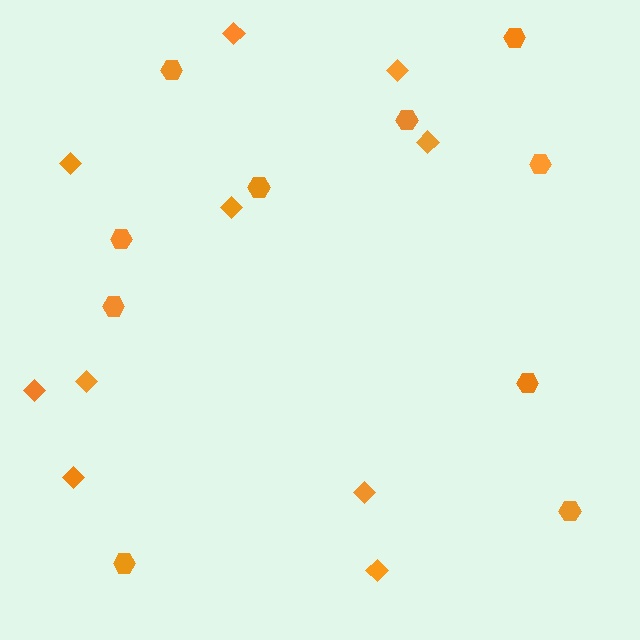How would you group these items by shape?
There are 2 groups: one group of hexagons (10) and one group of diamonds (10).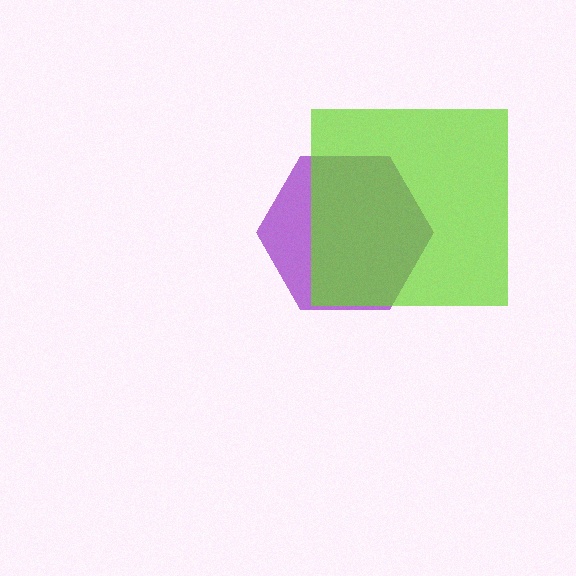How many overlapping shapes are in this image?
There are 2 overlapping shapes in the image.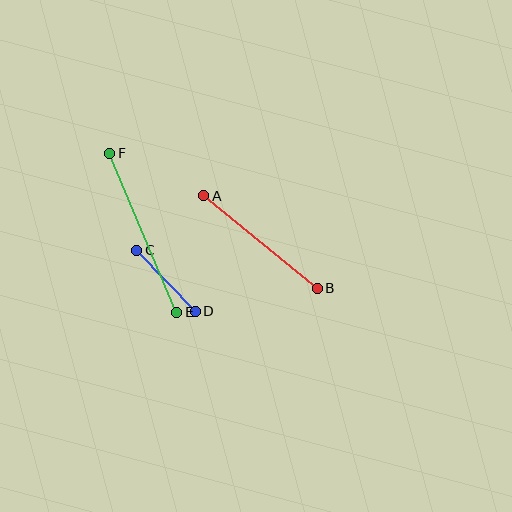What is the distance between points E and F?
The distance is approximately 172 pixels.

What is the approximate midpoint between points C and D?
The midpoint is at approximately (166, 281) pixels.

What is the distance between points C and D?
The distance is approximately 85 pixels.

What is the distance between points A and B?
The distance is approximately 147 pixels.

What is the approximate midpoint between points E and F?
The midpoint is at approximately (143, 233) pixels.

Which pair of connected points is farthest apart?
Points E and F are farthest apart.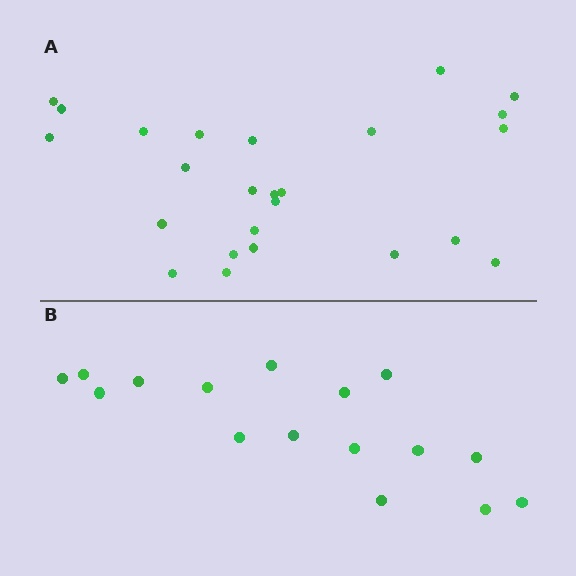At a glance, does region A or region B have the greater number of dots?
Region A (the top region) has more dots.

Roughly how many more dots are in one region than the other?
Region A has roughly 8 or so more dots than region B.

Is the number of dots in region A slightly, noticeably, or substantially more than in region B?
Region A has substantially more. The ratio is roughly 1.6 to 1.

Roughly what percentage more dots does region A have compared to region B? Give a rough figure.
About 55% more.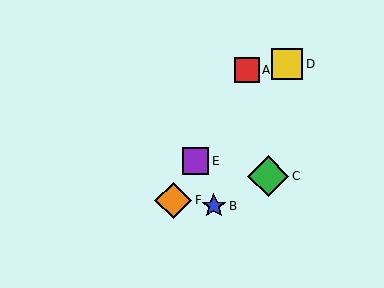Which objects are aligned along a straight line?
Objects A, E, F are aligned along a straight line.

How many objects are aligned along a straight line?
3 objects (A, E, F) are aligned along a straight line.